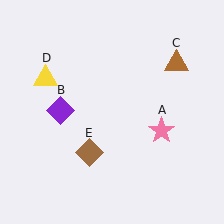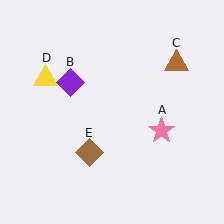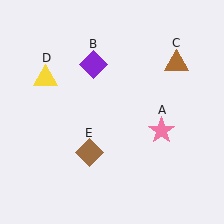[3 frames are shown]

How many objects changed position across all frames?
1 object changed position: purple diamond (object B).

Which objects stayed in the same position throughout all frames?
Pink star (object A) and brown triangle (object C) and yellow triangle (object D) and brown diamond (object E) remained stationary.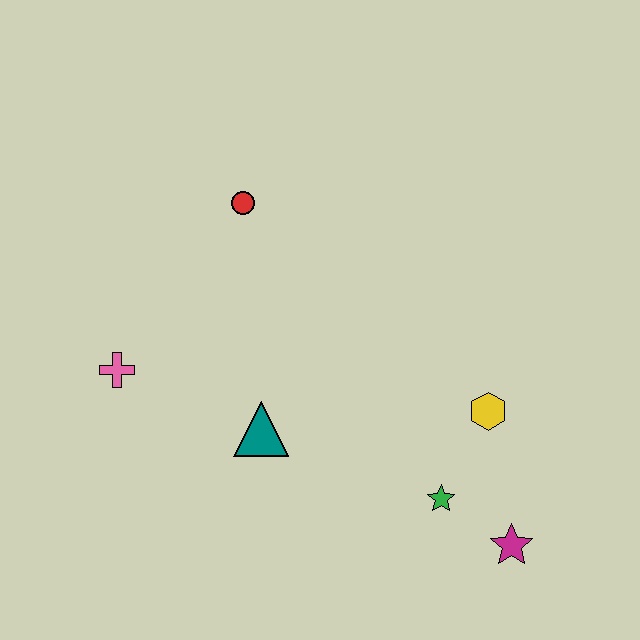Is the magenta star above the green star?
No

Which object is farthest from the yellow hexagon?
The pink cross is farthest from the yellow hexagon.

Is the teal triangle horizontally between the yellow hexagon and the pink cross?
Yes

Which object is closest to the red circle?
The pink cross is closest to the red circle.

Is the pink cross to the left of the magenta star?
Yes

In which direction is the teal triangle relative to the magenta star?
The teal triangle is to the left of the magenta star.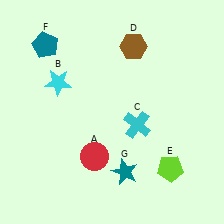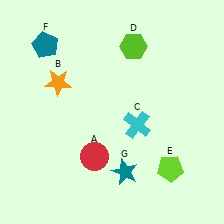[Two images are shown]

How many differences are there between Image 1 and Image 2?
There are 2 differences between the two images.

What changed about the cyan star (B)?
In Image 1, B is cyan. In Image 2, it changed to orange.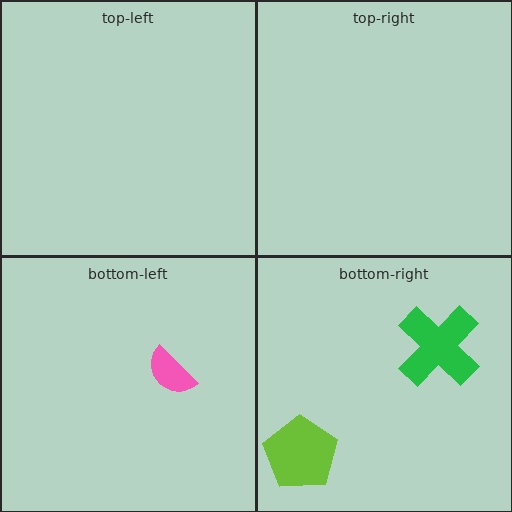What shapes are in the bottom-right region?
The lime pentagon, the green cross.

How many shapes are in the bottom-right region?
2.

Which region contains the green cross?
The bottom-right region.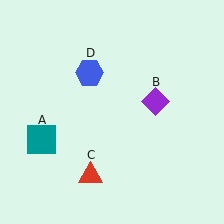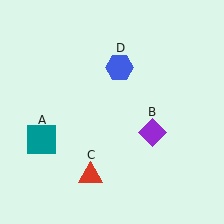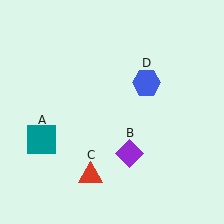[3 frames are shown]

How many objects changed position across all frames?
2 objects changed position: purple diamond (object B), blue hexagon (object D).